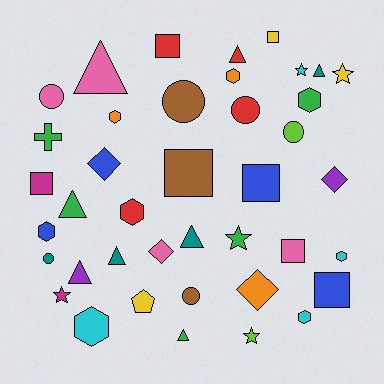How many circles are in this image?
There are 6 circles.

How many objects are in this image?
There are 40 objects.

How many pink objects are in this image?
There are 4 pink objects.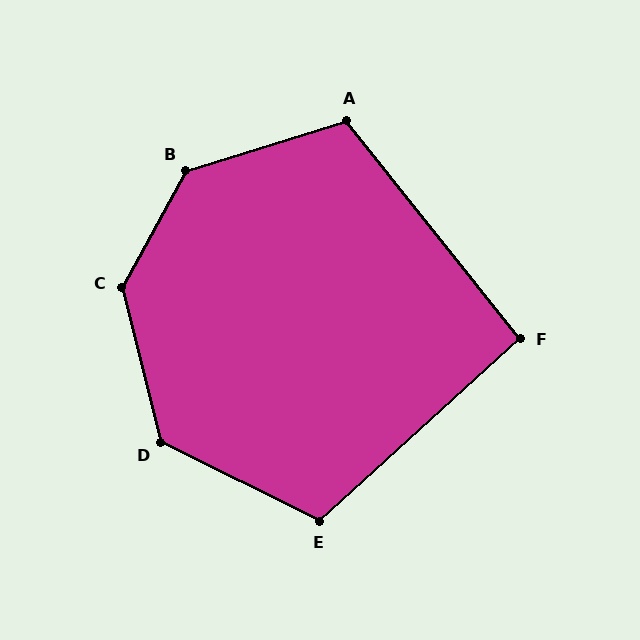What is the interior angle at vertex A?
Approximately 111 degrees (obtuse).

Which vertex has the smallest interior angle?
F, at approximately 94 degrees.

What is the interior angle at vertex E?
Approximately 111 degrees (obtuse).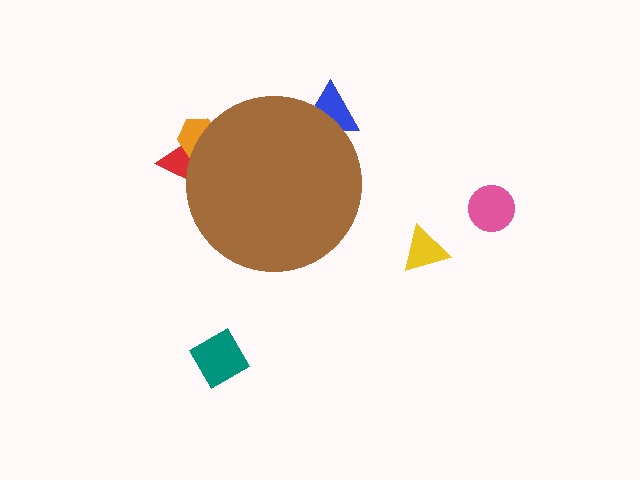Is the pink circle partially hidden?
No, the pink circle is fully visible.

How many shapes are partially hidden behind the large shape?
3 shapes are partially hidden.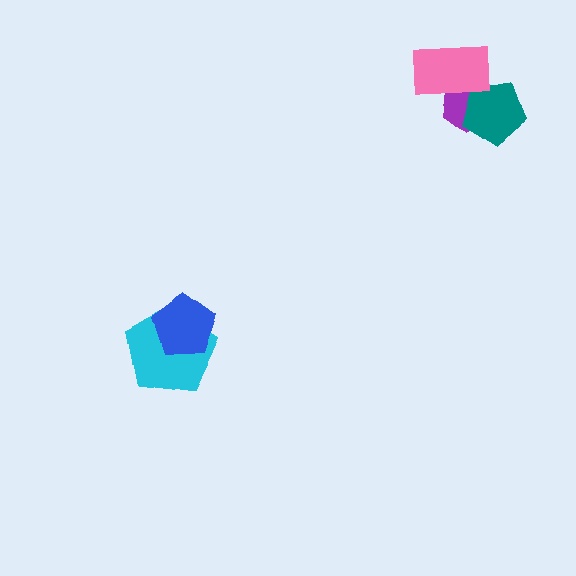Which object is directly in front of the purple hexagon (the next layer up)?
The teal pentagon is directly in front of the purple hexagon.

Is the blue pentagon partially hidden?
No, no other shape covers it.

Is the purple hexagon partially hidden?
Yes, it is partially covered by another shape.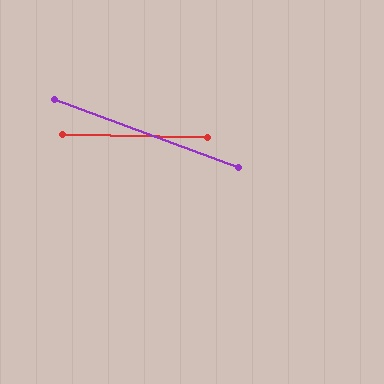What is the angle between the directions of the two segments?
Approximately 19 degrees.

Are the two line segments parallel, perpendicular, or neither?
Neither parallel nor perpendicular — they differ by about 19°.